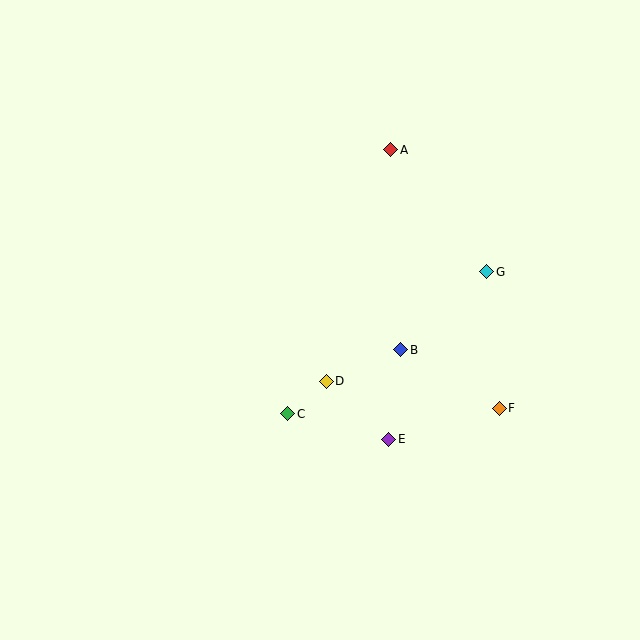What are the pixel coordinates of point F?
Point F is at (499, 408).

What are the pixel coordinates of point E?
Point E is at (389, 439).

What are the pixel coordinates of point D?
Point D is at (326, 381).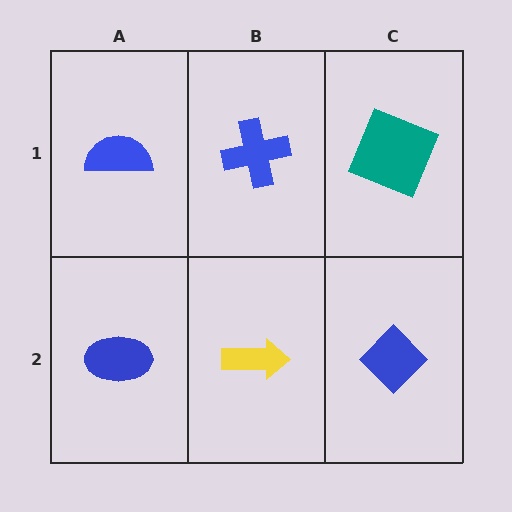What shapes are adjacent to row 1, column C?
A blue diamond (row 2, column C), a blue cross (row 1, column B).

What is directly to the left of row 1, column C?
A blue cross.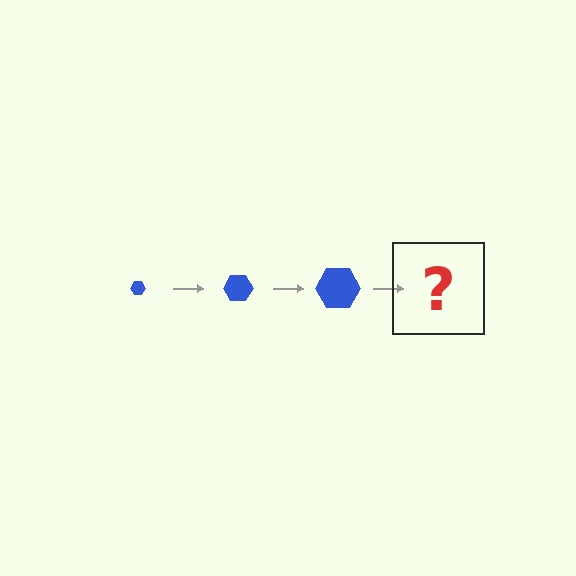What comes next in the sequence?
The next element should be a blue hexagon, larger than the previous one.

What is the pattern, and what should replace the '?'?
The pattern is that the hexagon gets progressively larger each step. The '?' should be a blue hexagon, larger than the previous one.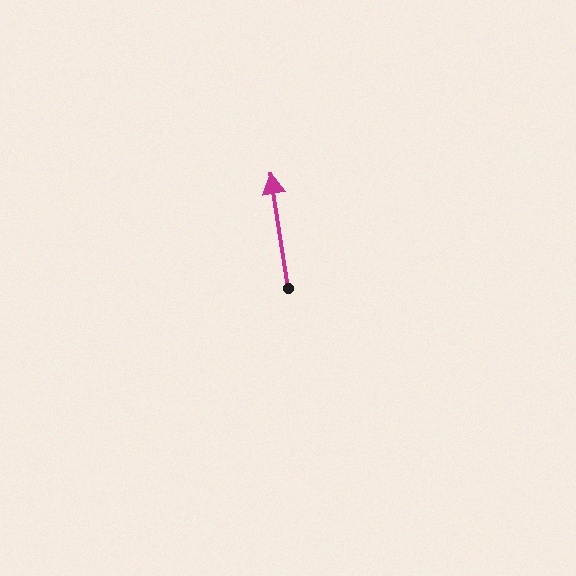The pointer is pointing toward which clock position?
Roughly 12 o'clock.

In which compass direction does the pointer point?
North.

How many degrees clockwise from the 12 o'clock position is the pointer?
Approximately 351 degrees.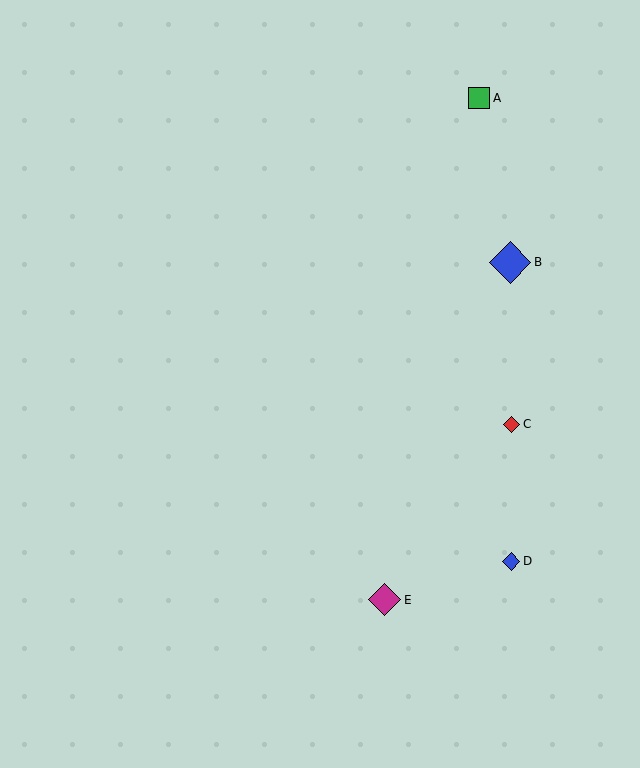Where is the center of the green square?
The center of the green square is at (479, 98).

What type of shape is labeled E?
Shape E is a magenta diamond.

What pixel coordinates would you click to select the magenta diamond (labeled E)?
Click at (385, 600) to select the magenta diamond E.